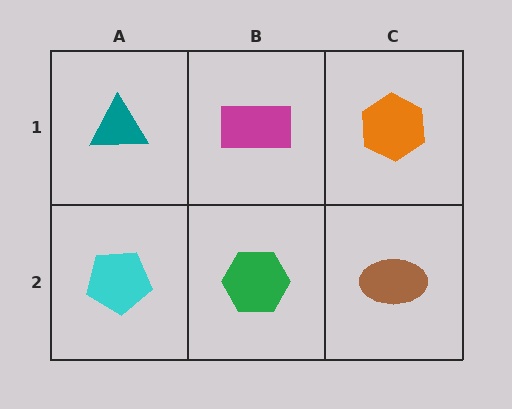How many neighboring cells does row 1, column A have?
2.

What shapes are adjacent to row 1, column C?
A brown ellipse (row 2, column C), a magenta rectangle (row 1, column B).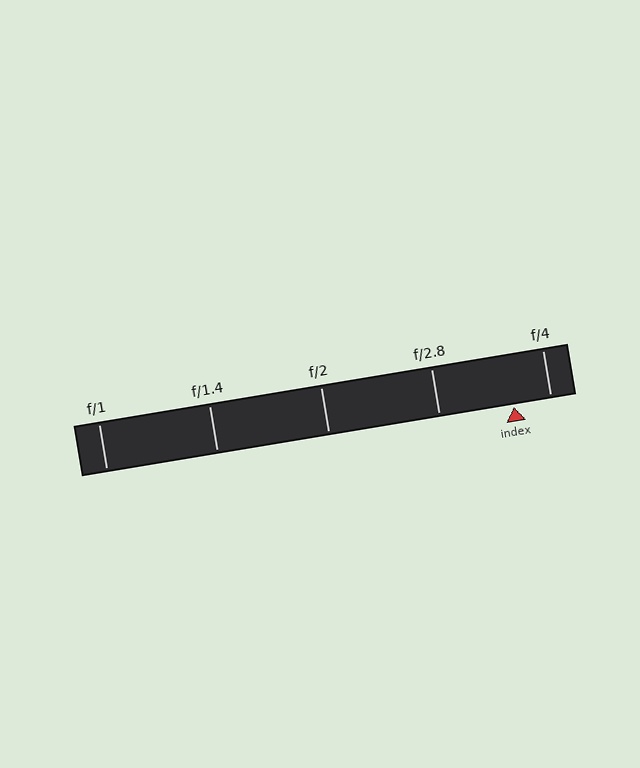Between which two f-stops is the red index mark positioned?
The index mark is between f/2.8 and f/4.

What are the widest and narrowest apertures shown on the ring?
The widest aperture shown is f/1 and the narrowest is f/4.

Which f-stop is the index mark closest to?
The index mark is closest to f/4.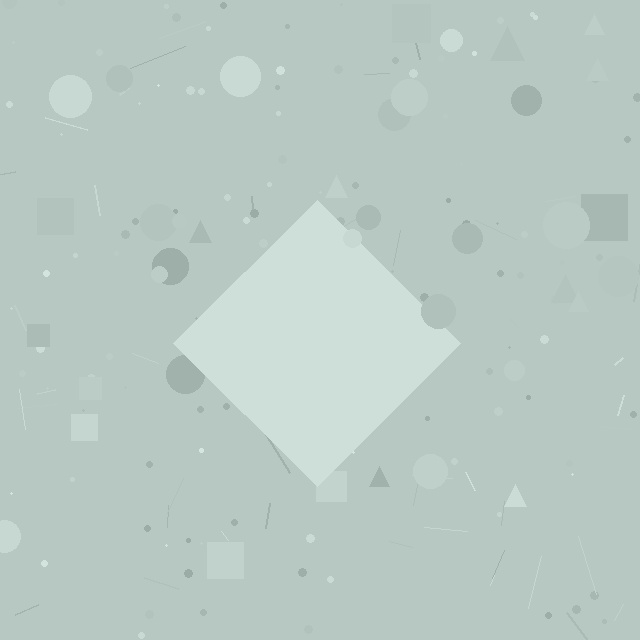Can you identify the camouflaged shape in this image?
The camouflaged shape is a diamond.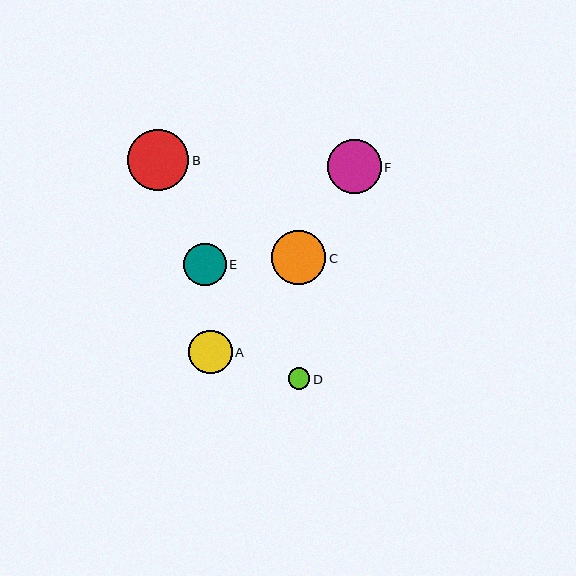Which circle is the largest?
Circle B is the largest with a size of approximately 62 pixels.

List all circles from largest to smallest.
From largest to smallest: B, F, C, A, E, D.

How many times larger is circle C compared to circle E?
Circle C is approximately 1.3 times the size of circle E.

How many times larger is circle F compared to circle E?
Circle F is approximately 1.3 times the size of circle E.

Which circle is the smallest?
Circle D is the smallest with a size of approximately 22 pixels.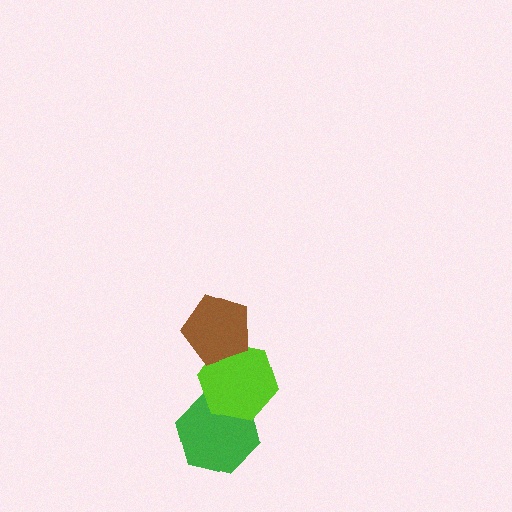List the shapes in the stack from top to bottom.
From top to bottom: the brown pentagon, the lime hexagon, the green hexagon.